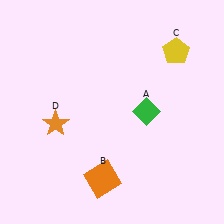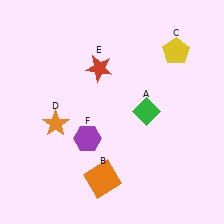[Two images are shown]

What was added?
A red star (E), a purple hexagon (F) were added in Image 2.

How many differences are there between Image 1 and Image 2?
There are 2 differences between the two images.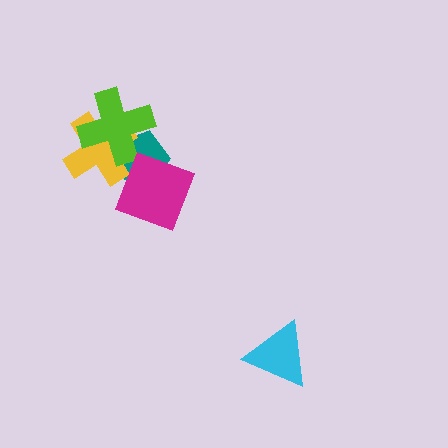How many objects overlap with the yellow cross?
3 objects overlap with the yellow cross.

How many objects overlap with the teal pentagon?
3 objects overlap with the teal pentagon.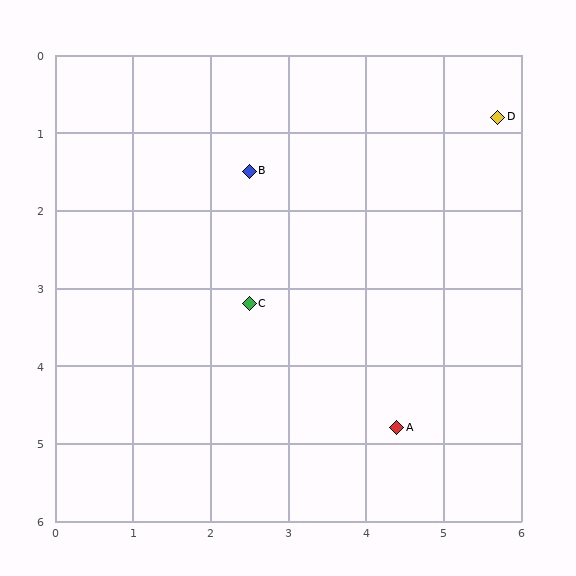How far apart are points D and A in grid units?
Points D and A are about 4.2 grid units apart.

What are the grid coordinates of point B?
Point B is at approximately (2.5, 1.5).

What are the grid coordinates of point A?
Point A is at approximately (4.4, 4.8).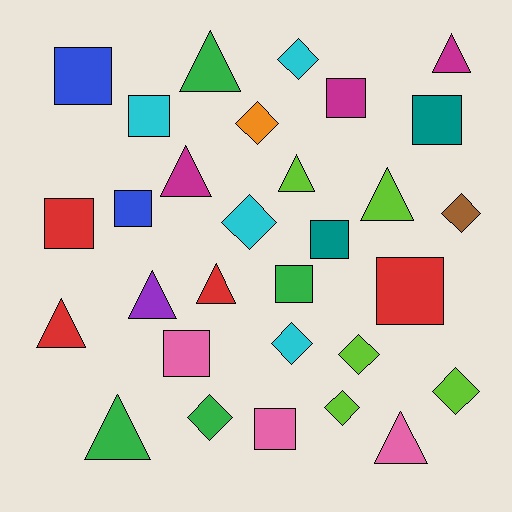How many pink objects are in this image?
There are 3 pink objects.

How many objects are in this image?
There are 30 objects.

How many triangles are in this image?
There are 10 triangles.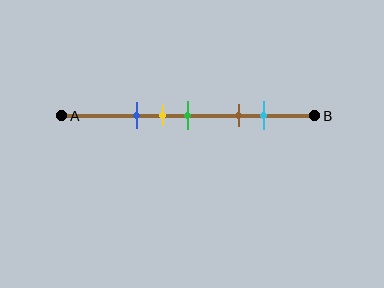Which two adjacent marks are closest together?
The yellow and green marks are the closest adjacent pair.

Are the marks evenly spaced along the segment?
No, the marks are not evenly spaced.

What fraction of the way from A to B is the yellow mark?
The yellow mark is approximately 40% (0.4) of the way from A to B.